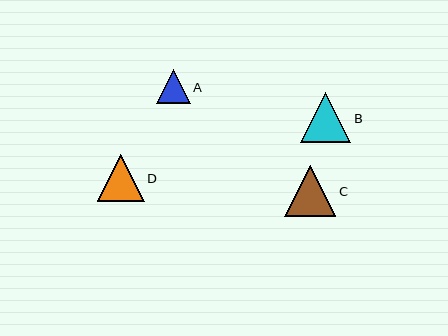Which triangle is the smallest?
Triangle A is the smallest with a size of approximately 34 pixels.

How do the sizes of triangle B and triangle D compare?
Triangle B and triangle D are approximately the same size.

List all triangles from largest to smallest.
From largest to smallest: C, B, D, A.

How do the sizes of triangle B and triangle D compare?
Triangle B and triangle D are approximately the same size.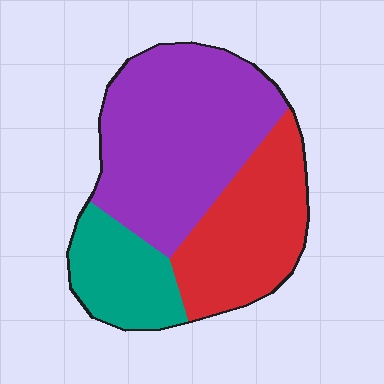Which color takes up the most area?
Purple, at roughly 50%.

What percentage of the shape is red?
Red covers 31% of the shape.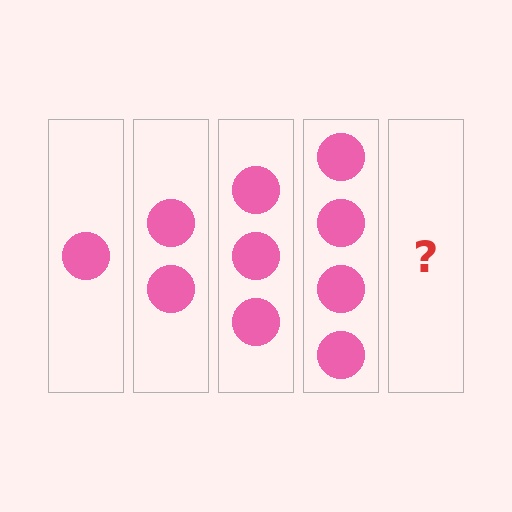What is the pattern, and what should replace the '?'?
The pattern is that each step adds one more circle. The '?' should be 5 circles.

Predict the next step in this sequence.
The next step is 5 circles.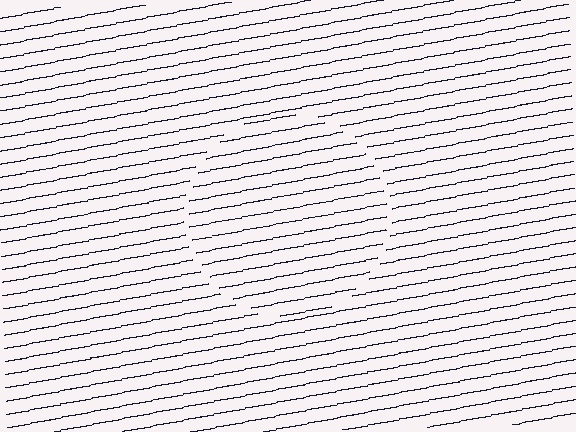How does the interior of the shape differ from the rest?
The interior of the shape contains the same grating, shifted by half a period — the contour is defined by the phase discontinuity where line-ends from the inner and outer gratings abut.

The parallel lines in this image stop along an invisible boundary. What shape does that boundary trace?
An illusory circle. The interior of the shape contains the same grating, shifted by half a period — the contour is defined by the phase discontinuity where line-ends from the inner and outer gratings abut.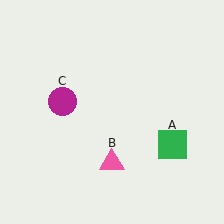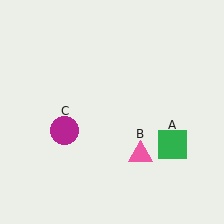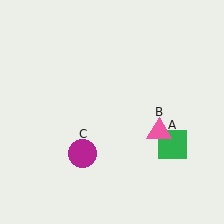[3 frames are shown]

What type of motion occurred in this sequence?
The pink triangle (object B), magenta circle (object C) rotated counterclockwise around the center of the scene.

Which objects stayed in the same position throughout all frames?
Green square (object A) remained stationary.